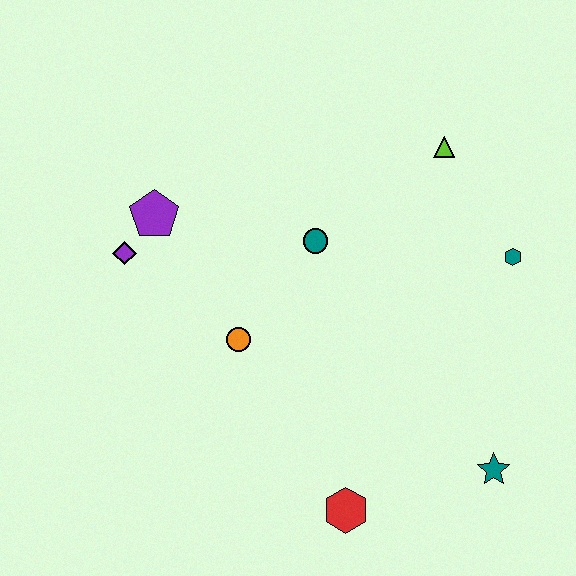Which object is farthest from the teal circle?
The teal star is farthest from the teal circle.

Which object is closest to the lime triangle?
The teal hexagon is closest to the lime triangle.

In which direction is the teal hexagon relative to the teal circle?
The teal hexagon is to the right of the teal circle.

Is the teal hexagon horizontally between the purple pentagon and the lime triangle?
No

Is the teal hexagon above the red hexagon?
Yes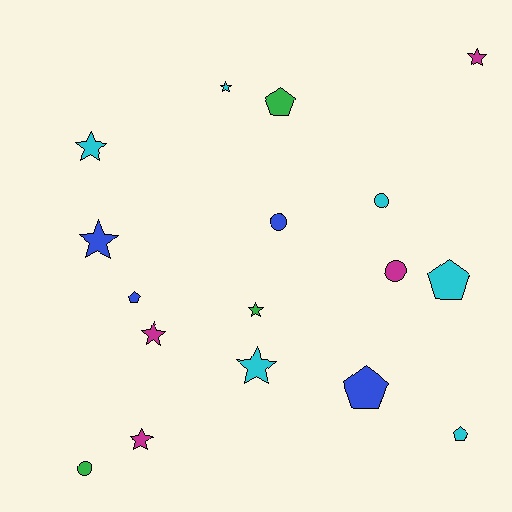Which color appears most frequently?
Cyan, with 6 objects.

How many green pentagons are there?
There is 1 green pentagon.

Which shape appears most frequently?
Star, with 8 objects.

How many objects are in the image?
There are 17 objects.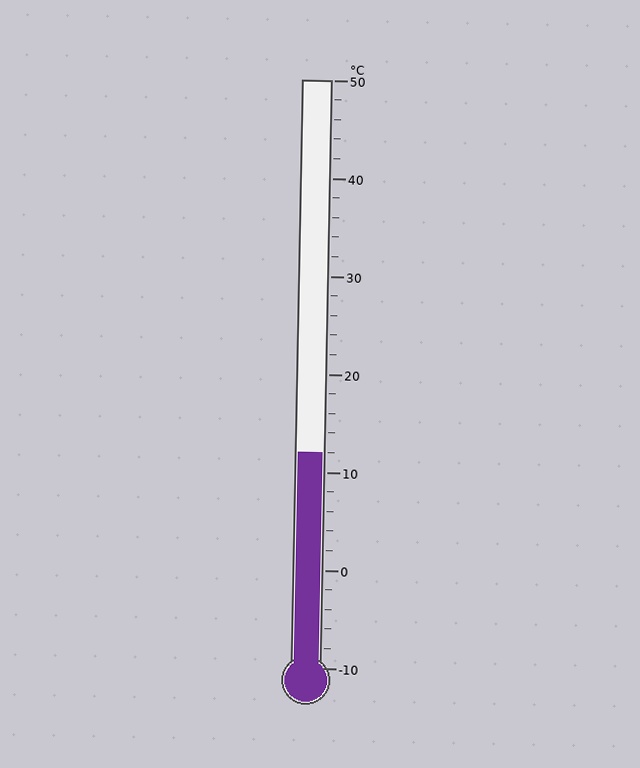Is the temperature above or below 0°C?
The temperature is above 0°C.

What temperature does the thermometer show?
The thermometer shows approximately 12°C.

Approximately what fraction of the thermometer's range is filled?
The thermometer is filled to approximately 35% of its range.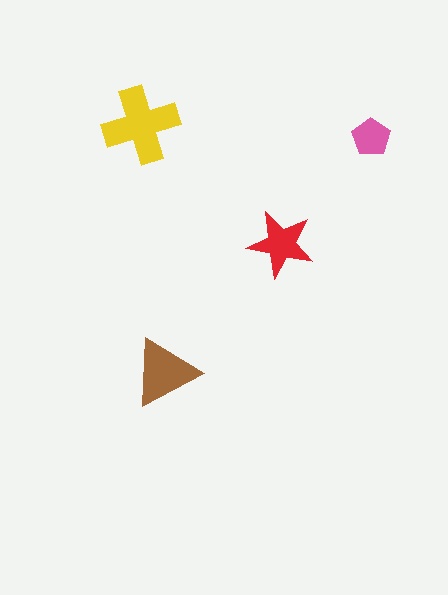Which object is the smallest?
The pink pentagon.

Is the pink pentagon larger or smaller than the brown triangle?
Smaller.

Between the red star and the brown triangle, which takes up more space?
The brown triangle.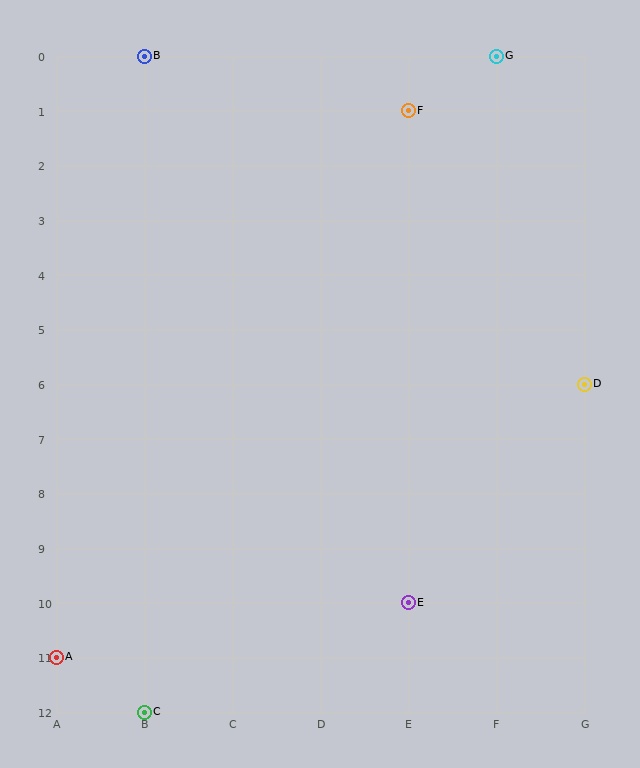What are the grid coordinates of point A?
Point A is at grid coordinates (A, 11).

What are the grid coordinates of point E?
Point E is at grid coordinates (E, 10).